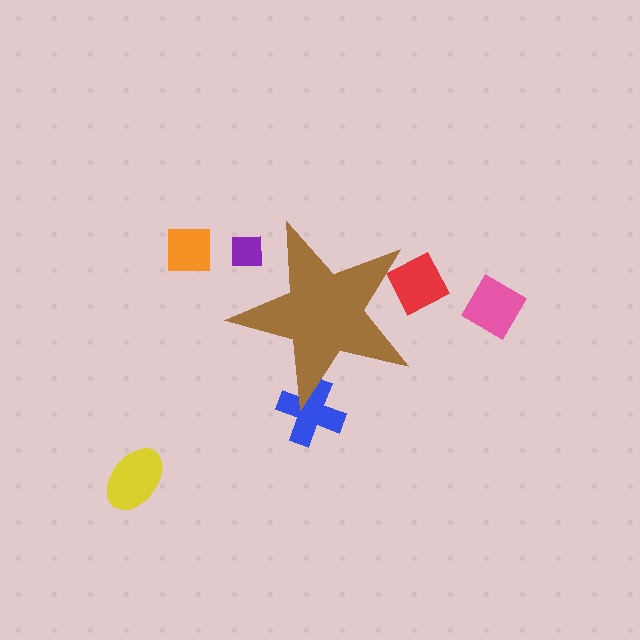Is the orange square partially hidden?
No, the orange square is fully visible.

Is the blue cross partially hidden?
Yes, the blue cross is partially hidden behind the brown star.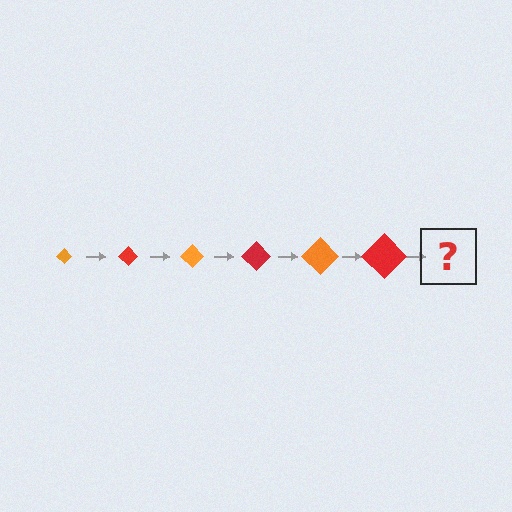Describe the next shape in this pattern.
It should be an orange diamond, larger than the previous one.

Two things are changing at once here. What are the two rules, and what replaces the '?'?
The two rules are that the diamond grows larger each step and the color cycles through orange and red. The '?' should be an orange diamond, larger than the previous one.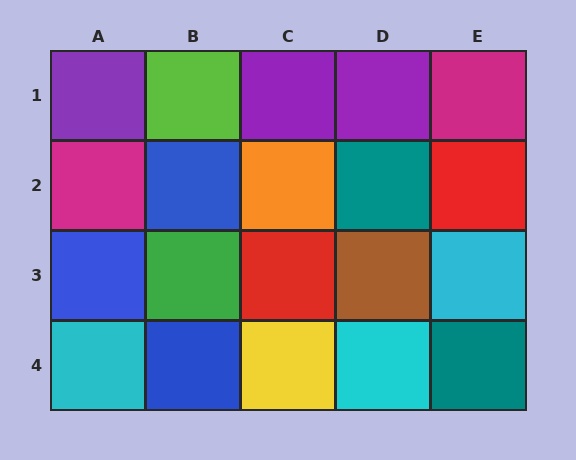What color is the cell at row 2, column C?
Orange.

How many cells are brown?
1 cell is brown.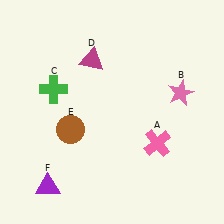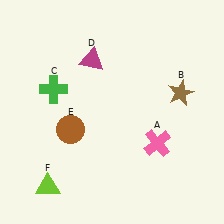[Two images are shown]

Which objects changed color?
B changed from pink to brown. F changed from purple to lime.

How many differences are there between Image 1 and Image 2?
There are 2 differences between the two images.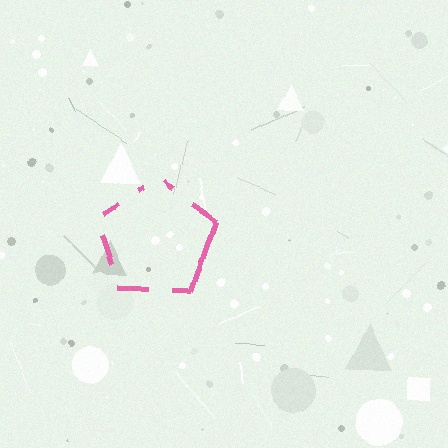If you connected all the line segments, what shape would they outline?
They would outline a pentagon.